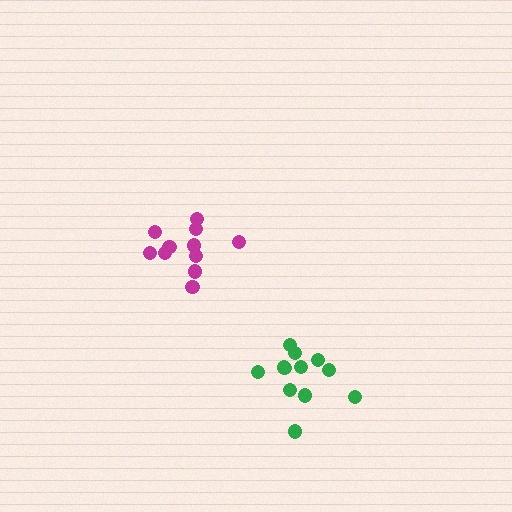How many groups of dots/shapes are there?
There are 2 groups.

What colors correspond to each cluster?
The clusters are colored: magenta, green.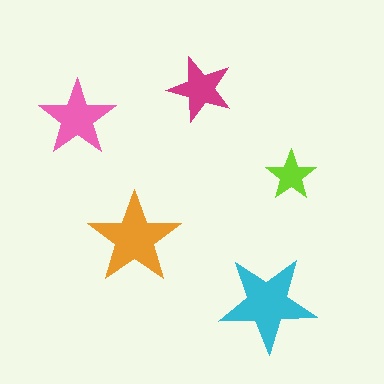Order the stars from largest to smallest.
the cyan one, the orange one, the pink one, the magenta one, the lime one.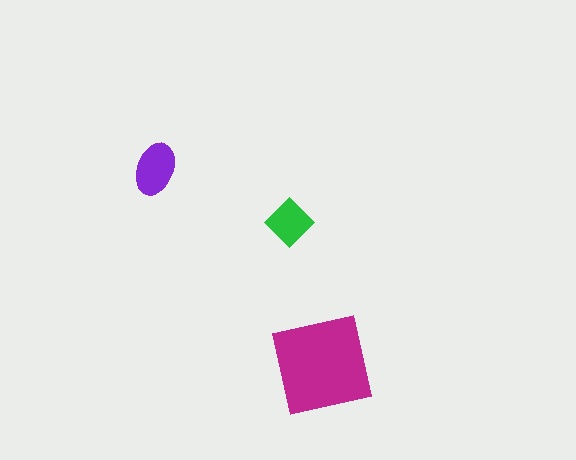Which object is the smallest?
The green diamond.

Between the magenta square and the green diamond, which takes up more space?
The magenta square.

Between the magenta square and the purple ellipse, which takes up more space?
The magenta square.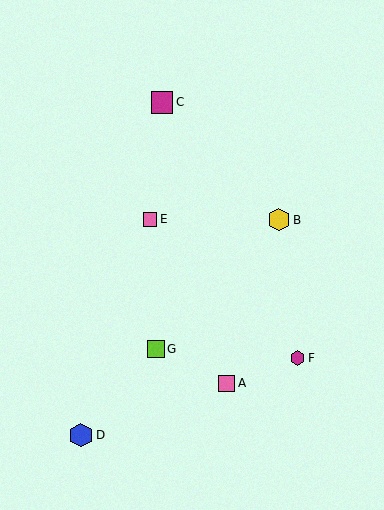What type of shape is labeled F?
Shape F is a magenta hexagon.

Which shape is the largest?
The blue hexagon (labeled D) is the largest.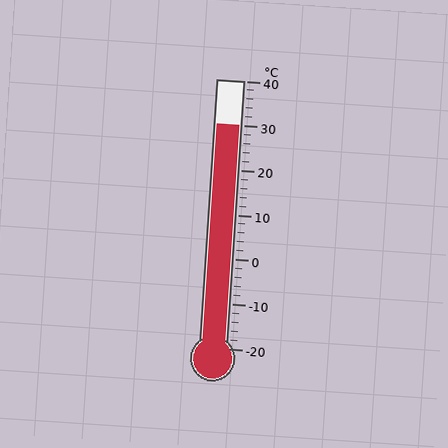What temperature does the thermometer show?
The thermometer shows approximately 30°C.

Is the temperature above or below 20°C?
The temperature is above 20°C.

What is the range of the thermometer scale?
The thermometer scale ranges from -20°C to 40°C.